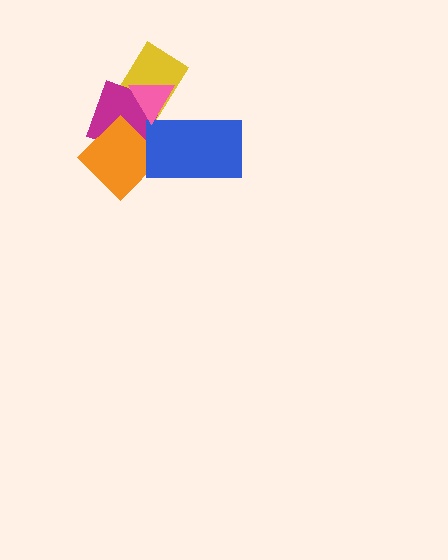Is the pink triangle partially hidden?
No, no other shape covers it.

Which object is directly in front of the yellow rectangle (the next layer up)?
The magenta diamond is directly in front of the yellow rectangle.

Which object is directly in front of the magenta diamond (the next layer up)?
The orange diamond is directly in front of the magenta diamond.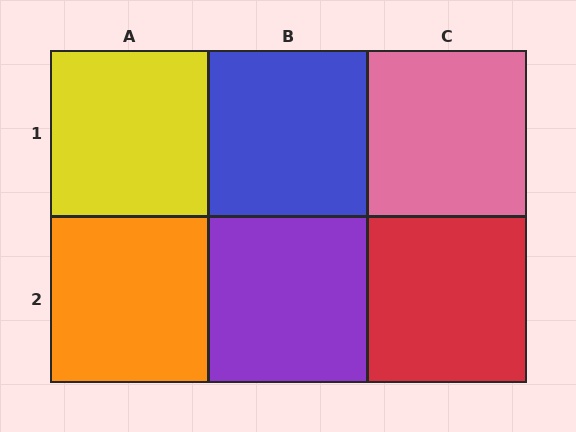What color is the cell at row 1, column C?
Pink.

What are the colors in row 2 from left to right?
Orange, purple, red.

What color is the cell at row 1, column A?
Yellow.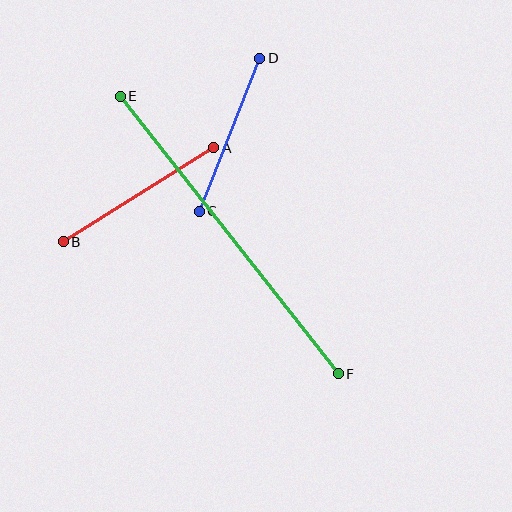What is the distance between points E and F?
The distance is approximately 353 pixels.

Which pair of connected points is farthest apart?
Points E and F are farthest apart.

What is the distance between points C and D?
The distance is approximately 164 pixels.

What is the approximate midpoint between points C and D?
The midpoint is at approximately (229, 135) pixels.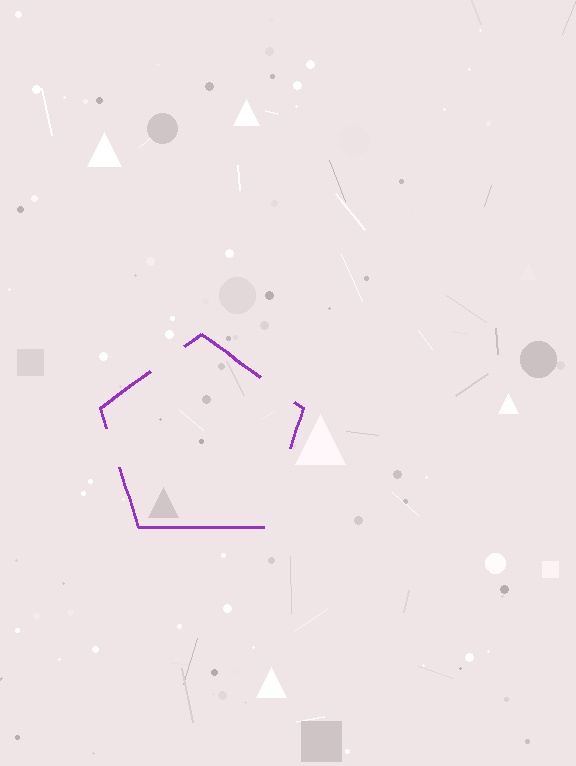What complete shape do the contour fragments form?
The contour fragments form a pentagon.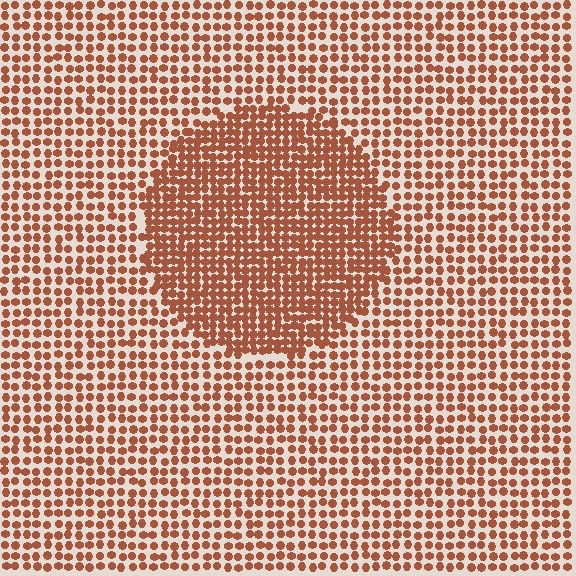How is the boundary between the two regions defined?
The boundary is defined by a change in element density (approximately 1.7x ratio). All elements are the same color, size, and shape.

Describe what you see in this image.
The image contains small brown elements arranged at two different densities. A circle-shaped region is visible where the elements are more densely packed than the surrounding area.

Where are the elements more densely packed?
The elements are more densely packed inside the circle boundary.